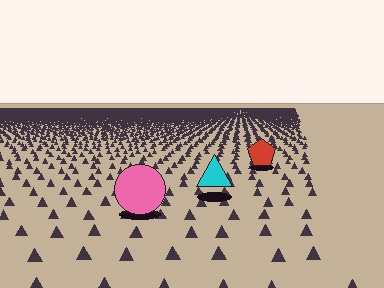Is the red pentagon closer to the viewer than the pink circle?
No. The pink circle is closer — you can tell from the texture gradient: the ground texture is coarser near it.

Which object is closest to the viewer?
The pink circle is closest. The texture marks near it are larger and more spread out.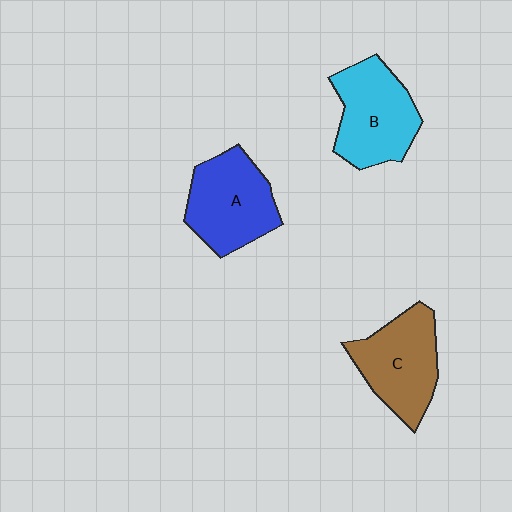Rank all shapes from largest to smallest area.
From largest to smallest: B (cyan), A (blue), C (brown).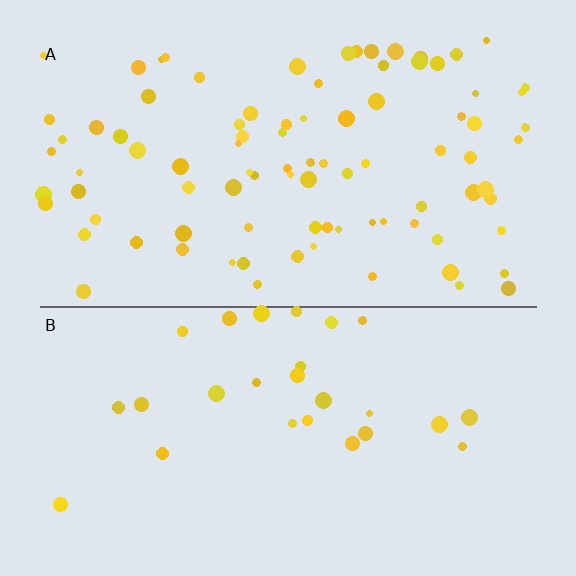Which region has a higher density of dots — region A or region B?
A (the top).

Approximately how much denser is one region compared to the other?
Approximately 3.3× — region A over region B.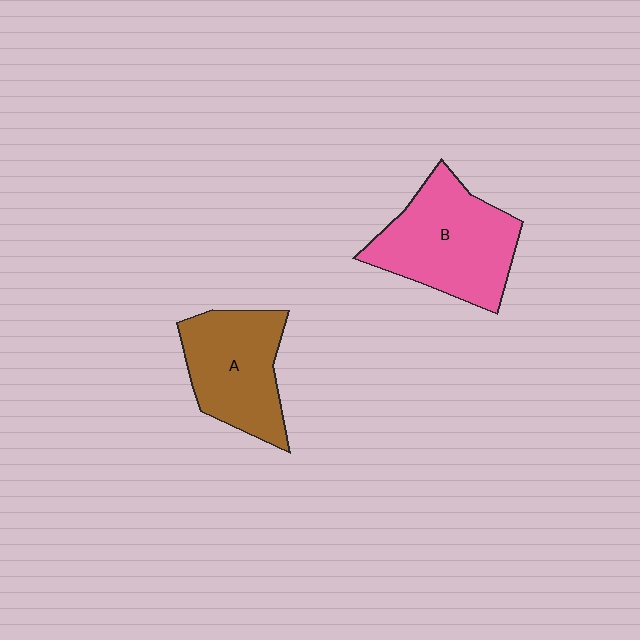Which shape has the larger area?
Shape B (pink).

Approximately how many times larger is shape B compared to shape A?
Approximately 1.2 times.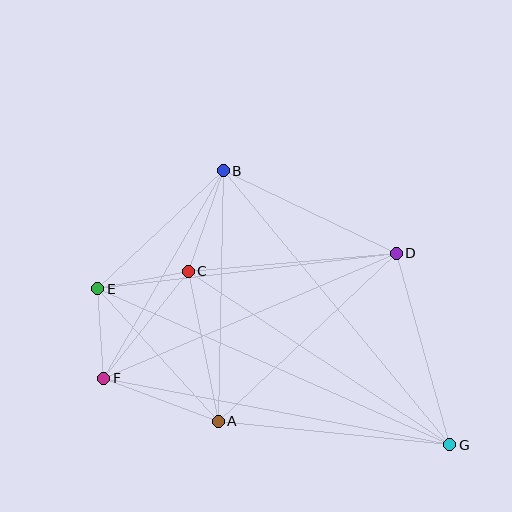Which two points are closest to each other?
Points E and F are closest to each other.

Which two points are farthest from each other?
Points E and G are farthest from each other.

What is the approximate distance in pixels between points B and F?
The distance between B and F is approximately 240 pixels.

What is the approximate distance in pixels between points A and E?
The distance between A and E is approximately 179 pixels.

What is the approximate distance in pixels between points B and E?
The distance between B and E is approximately 172 pixels.